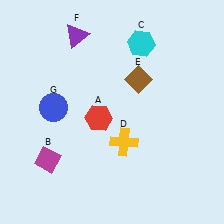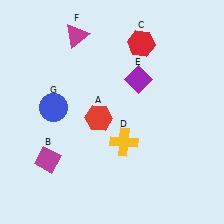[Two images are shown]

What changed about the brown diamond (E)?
In Image 1, E is brown. In Image 2, it changed to purple.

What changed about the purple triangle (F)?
In Image 1, F is purple. In Image 2, it changed to magenta.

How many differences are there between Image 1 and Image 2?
There are 3 differences between the two images.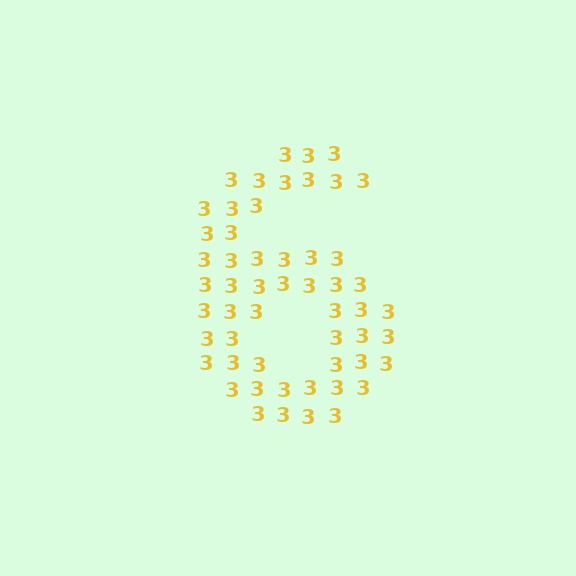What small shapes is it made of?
It is made of small digit 3's.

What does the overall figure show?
The overall figure shows the digit 6.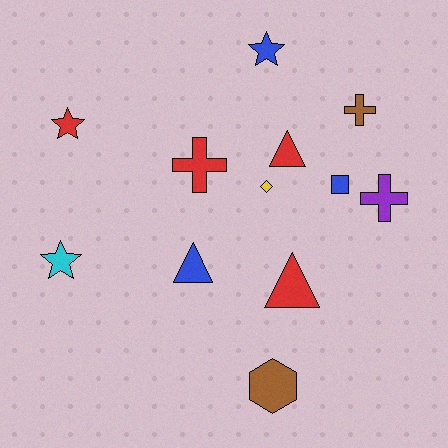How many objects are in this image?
There are 12 objects.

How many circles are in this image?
There are no circles.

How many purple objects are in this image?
There is 1 purple object.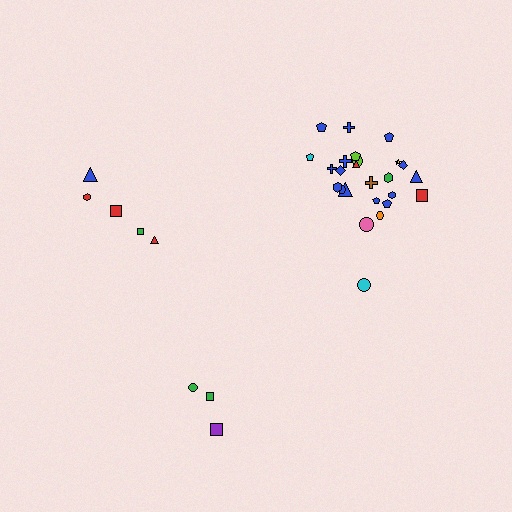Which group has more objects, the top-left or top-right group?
The top-right group.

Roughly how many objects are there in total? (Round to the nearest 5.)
Roughly 35 objects in total.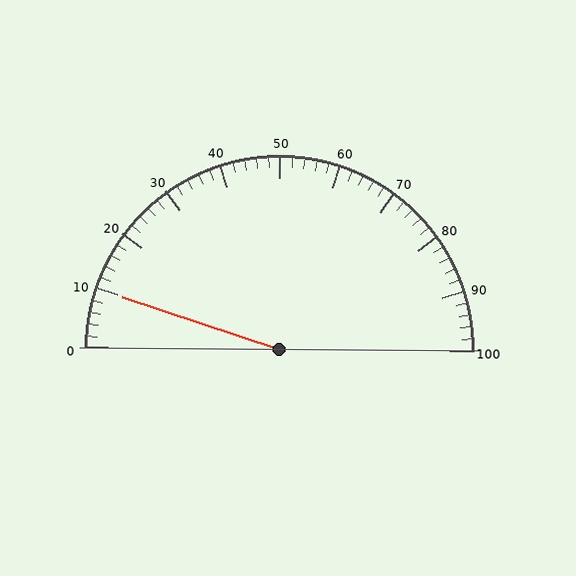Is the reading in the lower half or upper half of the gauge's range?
The reading is in the lower half of the range (0 to 100).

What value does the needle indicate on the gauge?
The needle indicates approximately 10.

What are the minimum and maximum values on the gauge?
The gauge ranges from 0 to 100.